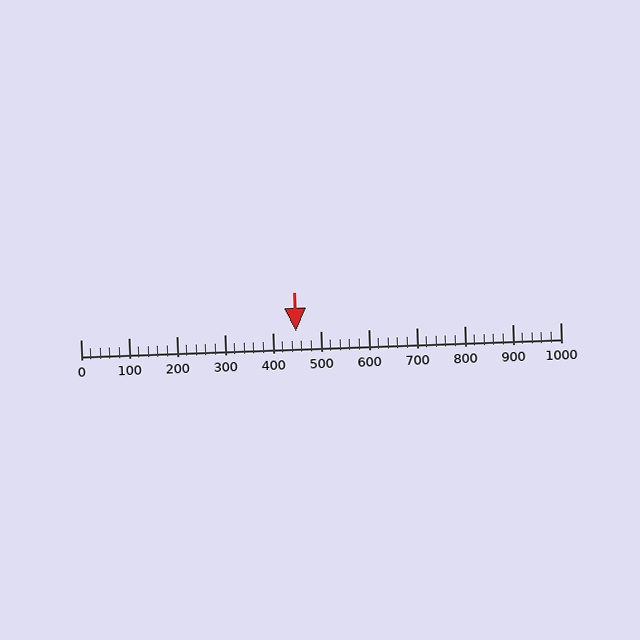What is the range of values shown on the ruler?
The ruler shows values from 0 to 1000.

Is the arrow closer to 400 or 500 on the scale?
The arrow is closer to 400.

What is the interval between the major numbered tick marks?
The major tick marks are spaced 100 units apart.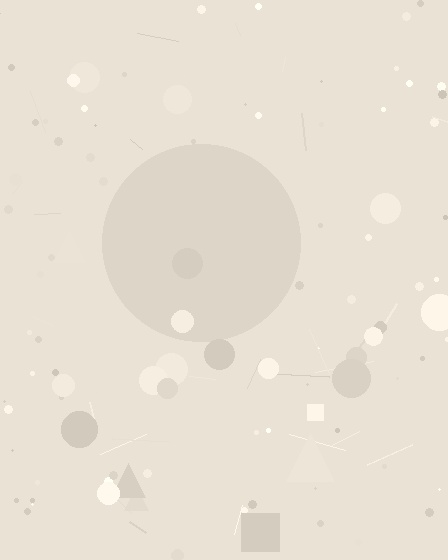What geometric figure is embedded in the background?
A circle is embedded in the background.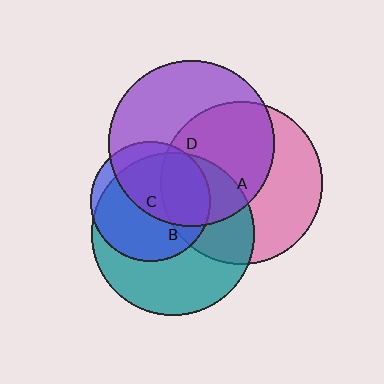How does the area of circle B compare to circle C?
Approximately 1.8 times.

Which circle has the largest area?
Circle D (purple).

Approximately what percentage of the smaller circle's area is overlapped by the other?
Approximately 30%.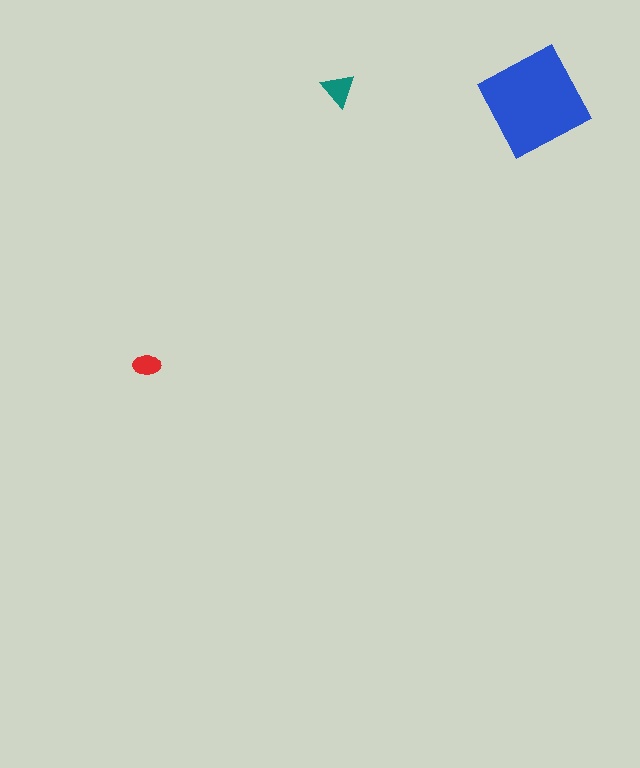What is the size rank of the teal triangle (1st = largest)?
2nd.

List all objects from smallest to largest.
The red ellipse, the teal triangle, the blue square.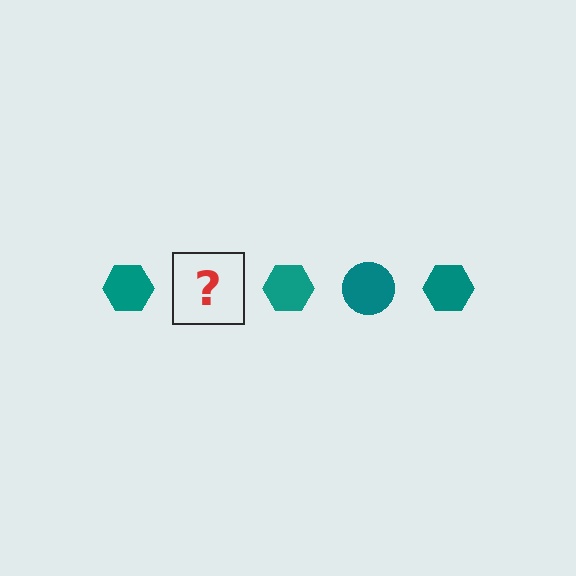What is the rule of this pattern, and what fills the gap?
The rule is that the pattern cycles through hexagon, circle shapes in teal. The gap should be filled with a teal circle.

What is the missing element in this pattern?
The missing element is a teal circle.